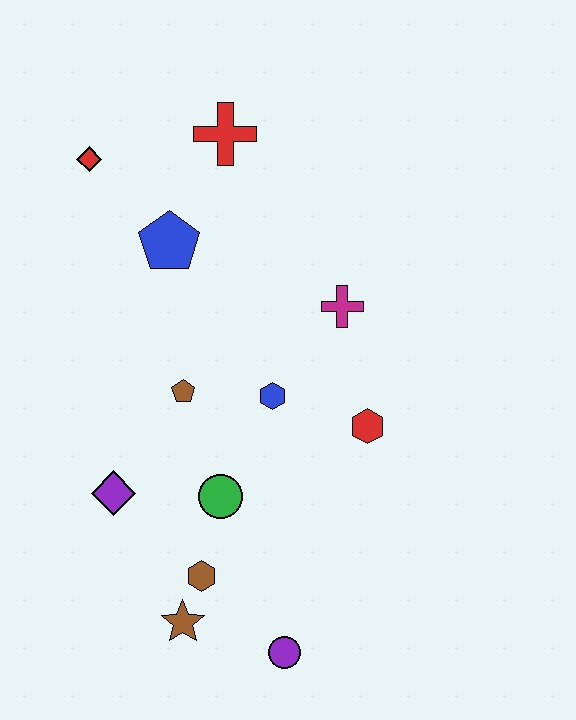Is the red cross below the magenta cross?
No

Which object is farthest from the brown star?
The red cross is farthest from the brown star.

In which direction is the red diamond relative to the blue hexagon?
The red diamond is above the blue hexagon.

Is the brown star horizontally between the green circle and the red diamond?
Yes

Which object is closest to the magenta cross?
The blue hexagon is closest to the magenta cross.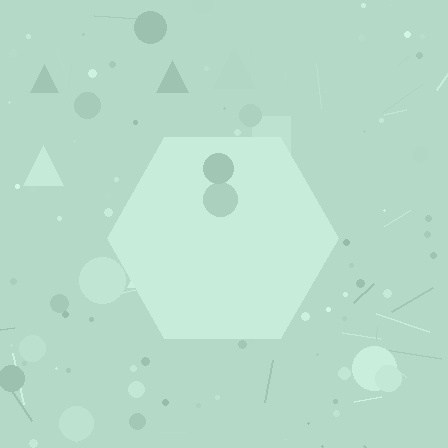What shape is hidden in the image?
A hexagon is hidden in the image.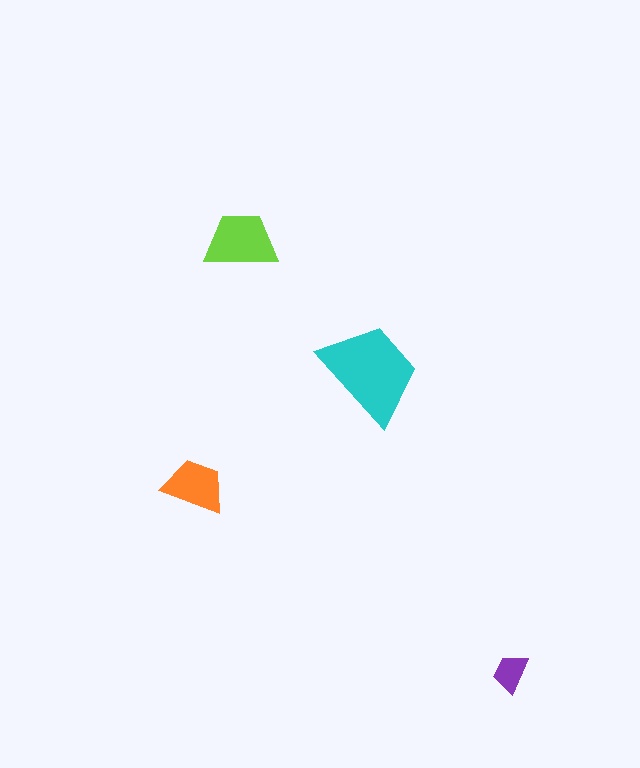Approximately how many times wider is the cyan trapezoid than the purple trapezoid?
About 2.5 times wider.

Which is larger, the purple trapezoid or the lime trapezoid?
The lime one.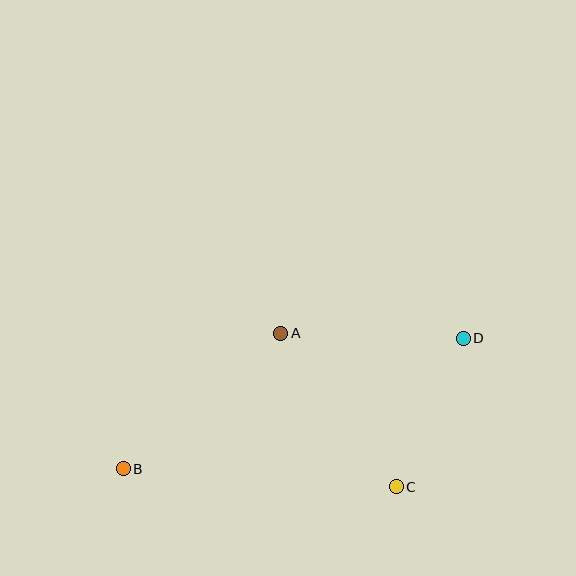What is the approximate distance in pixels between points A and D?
The distance between A and D is approximately 182 pixels.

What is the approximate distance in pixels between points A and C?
The distance between A and C is approximately 192 pixels.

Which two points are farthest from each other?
Points B and D are farthest from each other.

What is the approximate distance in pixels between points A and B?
The distance between A and B is approximately 208 pixels.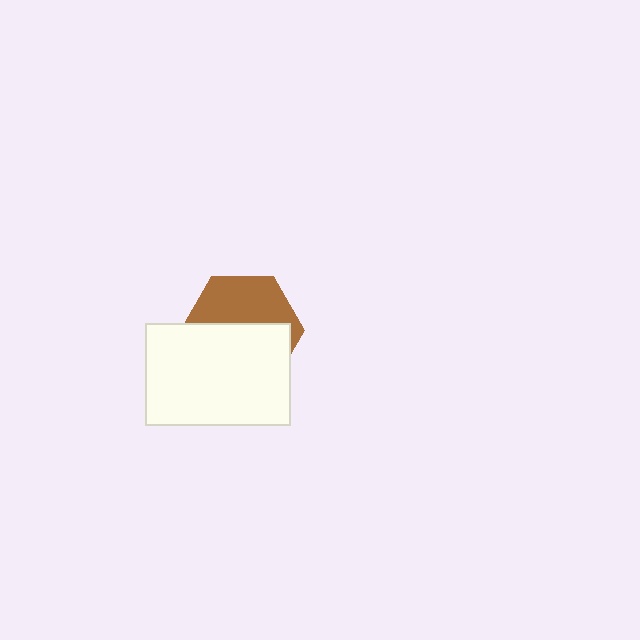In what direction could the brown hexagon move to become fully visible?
The brown hexagon could move up. That would shift it out from behind the white rectangle entirely.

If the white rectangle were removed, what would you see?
You would see the complete brown hexagon.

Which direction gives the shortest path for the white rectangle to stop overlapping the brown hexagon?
Moving down gives the shortest separation.